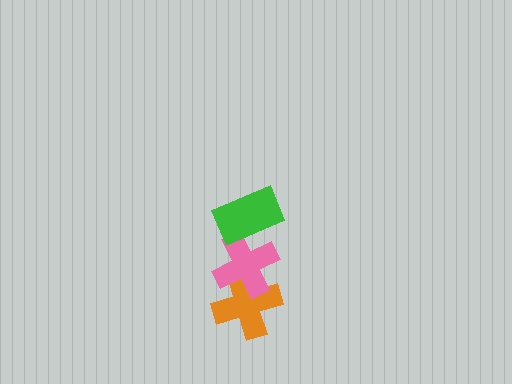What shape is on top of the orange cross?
The pink cross is on top of the orange cross.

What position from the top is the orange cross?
The orange cross is 3rd from the top.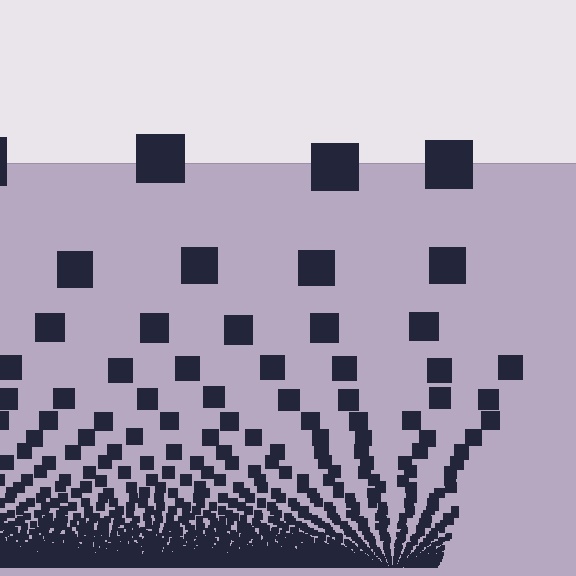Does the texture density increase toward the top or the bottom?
Density increases toward the bottom.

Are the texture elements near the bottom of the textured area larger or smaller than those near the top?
Smaller. The gradient is inverted — elements near the bottom are smaller and denser.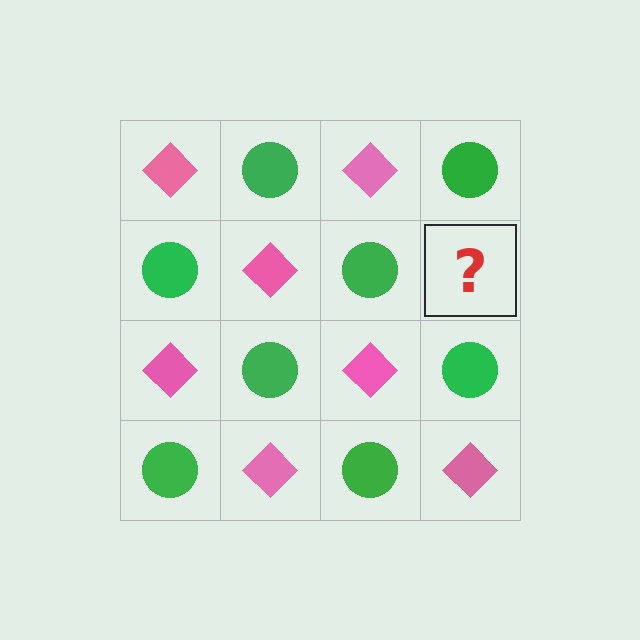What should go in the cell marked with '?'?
The missing cell should contain a pink diamond.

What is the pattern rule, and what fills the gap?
The rule is that it alternates pink diamond and green circle in a checkerboard pattern. The gap should be filled with a pink diamond.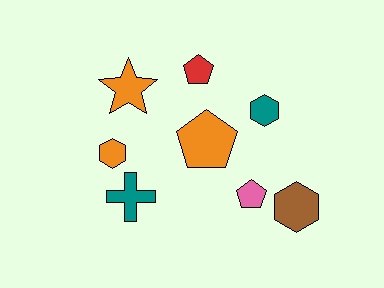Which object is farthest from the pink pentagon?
The orange star is farthest from the pink pentagon.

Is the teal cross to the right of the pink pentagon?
No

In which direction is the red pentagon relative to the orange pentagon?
The red pentagon is above the orange pentagon.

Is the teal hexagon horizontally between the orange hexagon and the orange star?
No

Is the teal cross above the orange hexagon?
No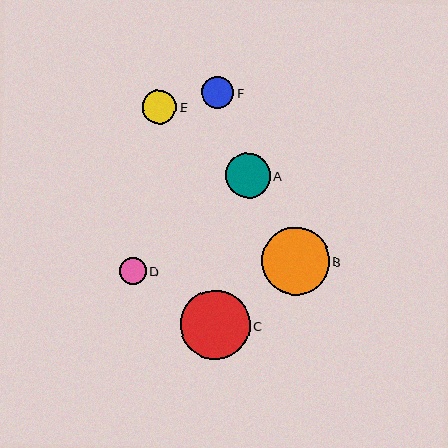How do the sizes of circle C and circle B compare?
Circle C and circle B are approximately the same size.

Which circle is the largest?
Circle C is the largest with a size of approximately 70 pixels.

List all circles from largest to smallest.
From largest to smallest: C, B, A, E, F, D.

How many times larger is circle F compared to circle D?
Circle F is approximately 1.2 times the size of circle D.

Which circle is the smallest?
Circle D is the smallest with a size of approximately 27 pixels.